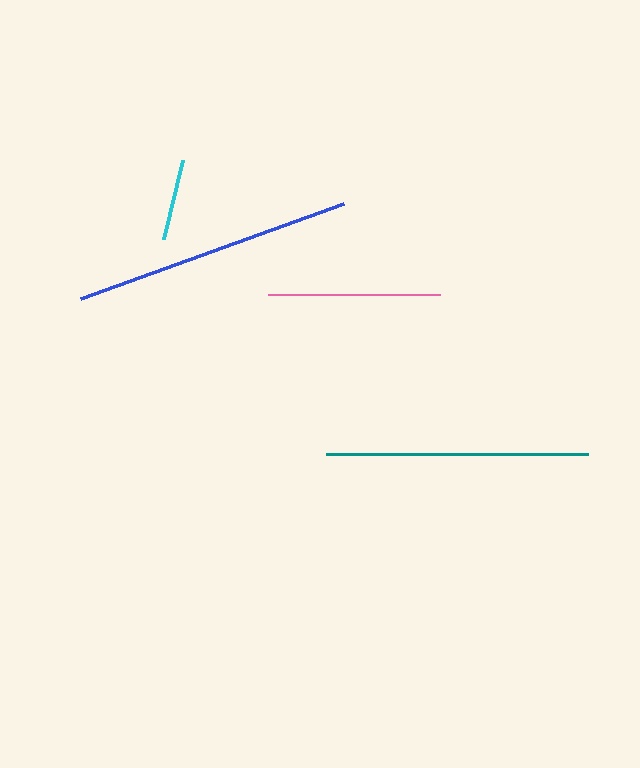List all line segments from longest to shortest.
From longest to shortest: blue, teal, pink, cyan.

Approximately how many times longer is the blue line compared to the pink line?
The blue line is approximately 1.6 times the length of the pink line.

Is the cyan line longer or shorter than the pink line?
The pink line is longer than the cyan line.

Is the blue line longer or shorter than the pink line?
The blue line is longer than the pink line.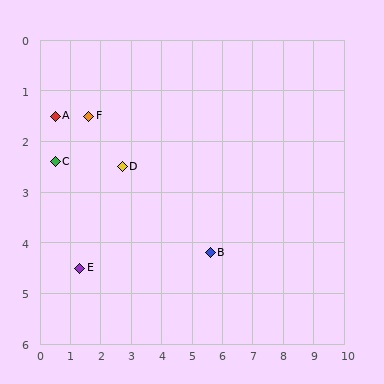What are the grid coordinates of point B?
Point B is at approximately (5.6, 4.2).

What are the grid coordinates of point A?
Point A is at approximately (0.5, 1.5).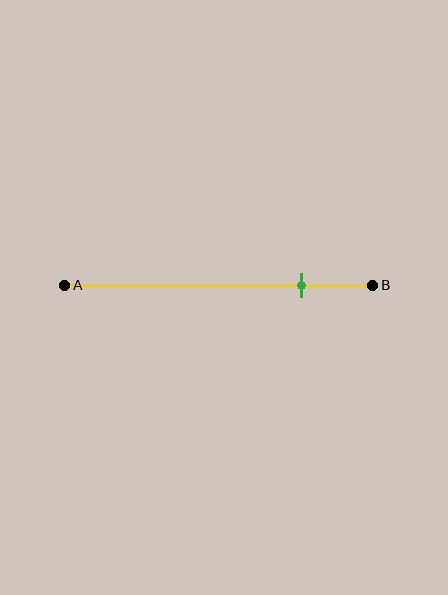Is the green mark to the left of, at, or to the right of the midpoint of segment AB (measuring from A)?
The green mark is to the right of the midpoint of segment AB.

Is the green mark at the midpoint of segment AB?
No, the mark is at about 75% from A, not at the 50% midpoint.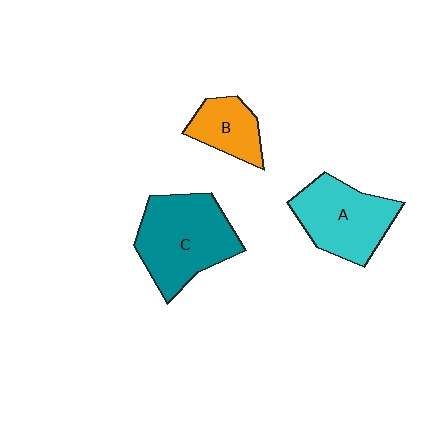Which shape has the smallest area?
Shape B (orange).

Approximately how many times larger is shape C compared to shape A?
Approximately 1.2 times.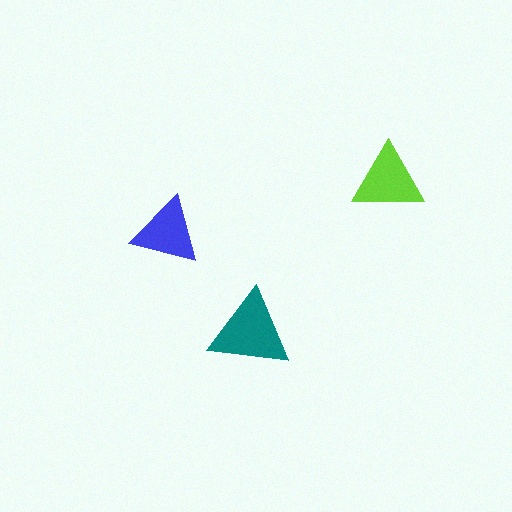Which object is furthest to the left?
The blue triangle is leftmost.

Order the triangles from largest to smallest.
the teal one, the lime one, the blue one.